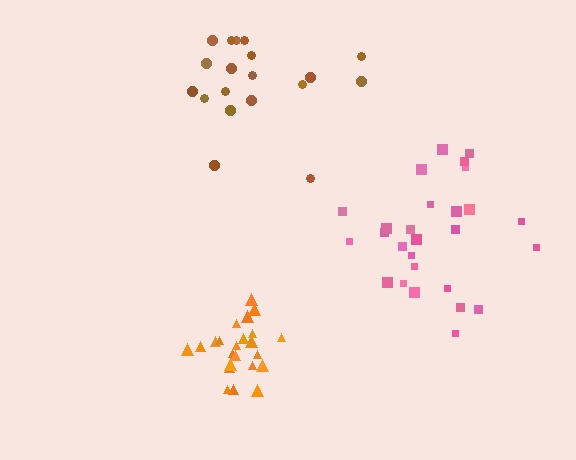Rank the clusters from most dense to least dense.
orange, pink, brown.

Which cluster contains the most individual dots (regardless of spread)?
Pink (27).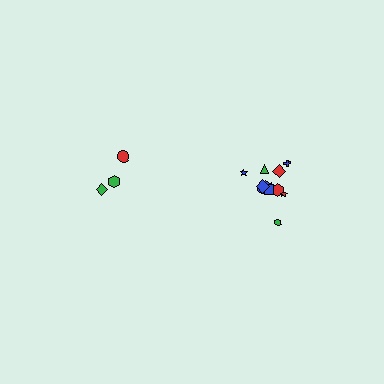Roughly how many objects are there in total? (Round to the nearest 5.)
Roughly 15 objects in total.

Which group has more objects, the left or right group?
The right group.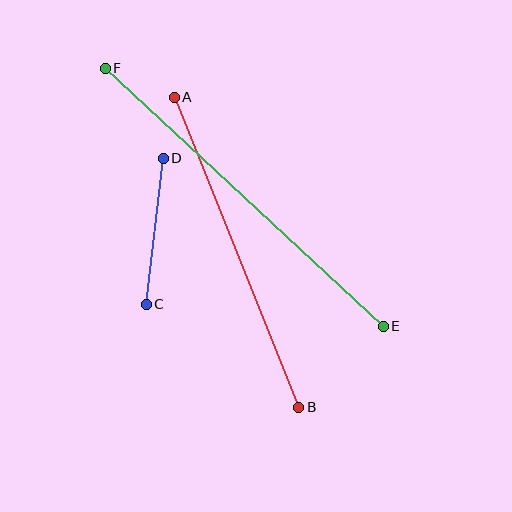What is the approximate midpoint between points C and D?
The midpoint is at approximately (155, 231) pixels.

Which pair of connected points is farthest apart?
Points E and F are farthest apart.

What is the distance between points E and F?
The distance is approximately 380 pixels.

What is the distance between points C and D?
The distance is approximately 147 pixels.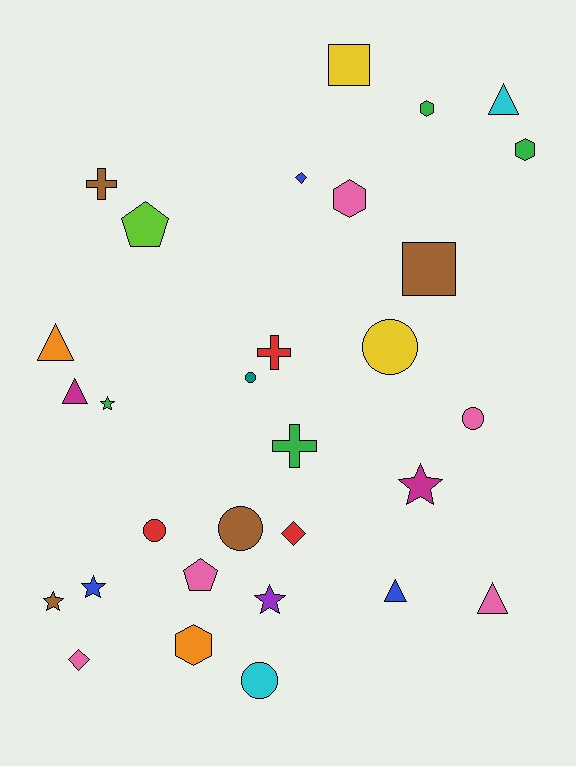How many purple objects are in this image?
There is 1 purple object.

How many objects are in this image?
There are 30 objects.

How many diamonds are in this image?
There are 3 diamonds.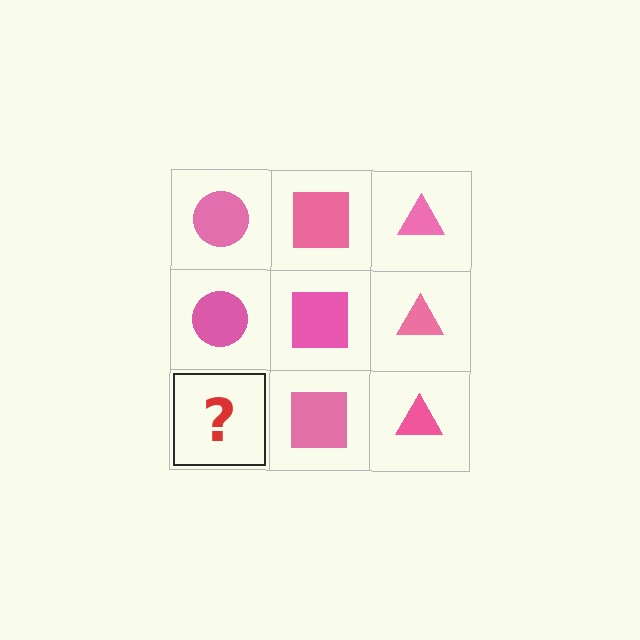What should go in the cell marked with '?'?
The missing cell should contain a pink circle.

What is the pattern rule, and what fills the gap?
The rule is that each column has a consistent shape. The gap should be filled with a pink circle.